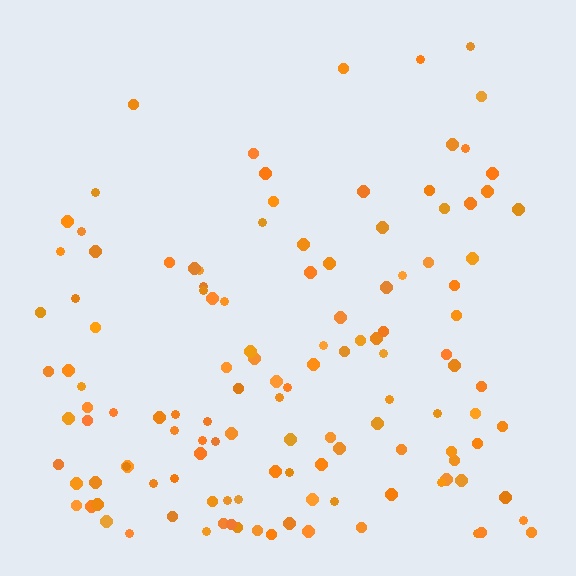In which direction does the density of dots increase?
From top to bottom, with the bottom side densest.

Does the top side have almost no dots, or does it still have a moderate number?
Still a moderate number, just noticeably fewer than the bottom.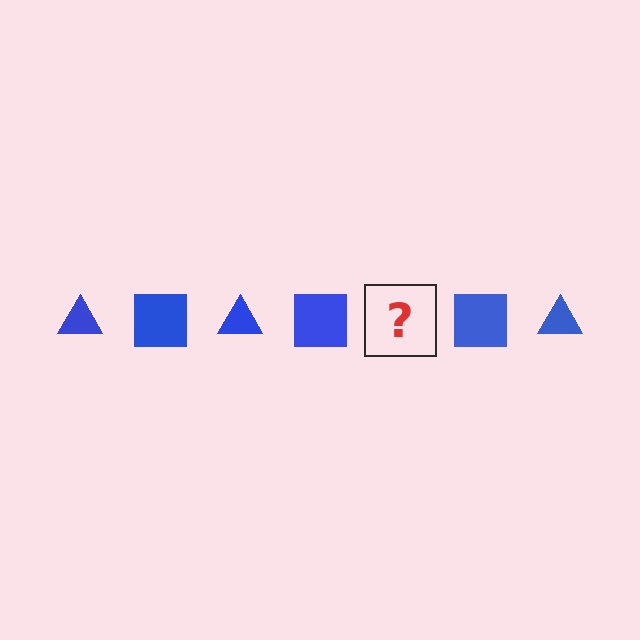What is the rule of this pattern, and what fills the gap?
The rule is that the pattern cycles through triangle, square shapes in blue. The gap should be filled with a blue triangle.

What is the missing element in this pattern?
The missing element is a blue triangle.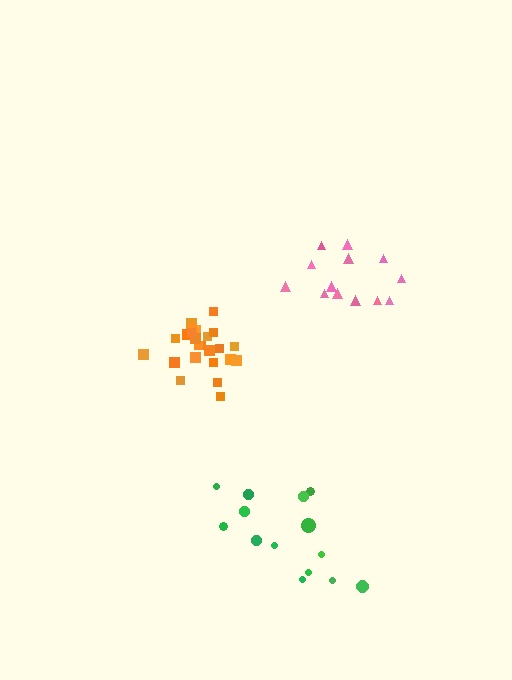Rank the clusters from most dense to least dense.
orange, pink, green.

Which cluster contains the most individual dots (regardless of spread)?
Orange (25).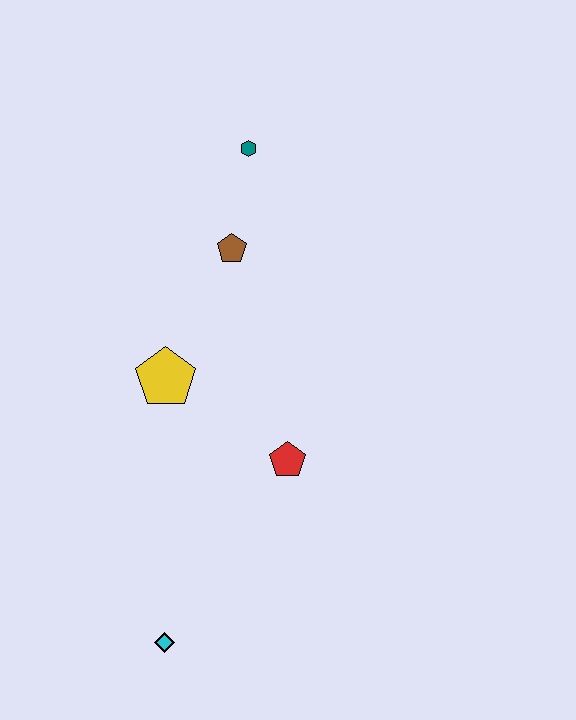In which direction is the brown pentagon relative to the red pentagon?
The brown pentagon is above the red pentagon.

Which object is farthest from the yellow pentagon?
The cyan diamond is farthest from the yellow pentagon.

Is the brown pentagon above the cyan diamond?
Yes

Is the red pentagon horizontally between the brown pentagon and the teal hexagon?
No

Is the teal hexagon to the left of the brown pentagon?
No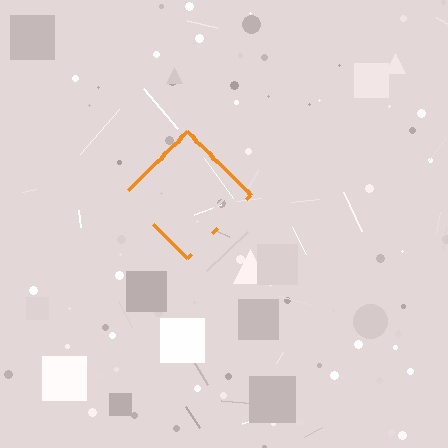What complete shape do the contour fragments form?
The contour fragments form a diamond.